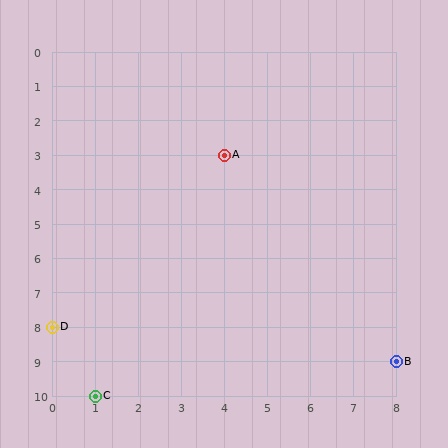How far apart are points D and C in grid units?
Points D and C are 1 column and 2 rows apart (about 2.2 grid units diagonally).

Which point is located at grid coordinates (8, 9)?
Point B is at (8, 9).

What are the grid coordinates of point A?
Point A is at grid coordinates (4, 3).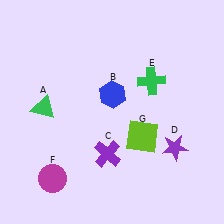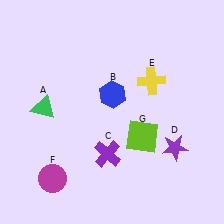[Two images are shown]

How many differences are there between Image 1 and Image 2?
There is 1 difference between the two images.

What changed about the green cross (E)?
In Image 1, E is green. In Image 2, it changed to yellow.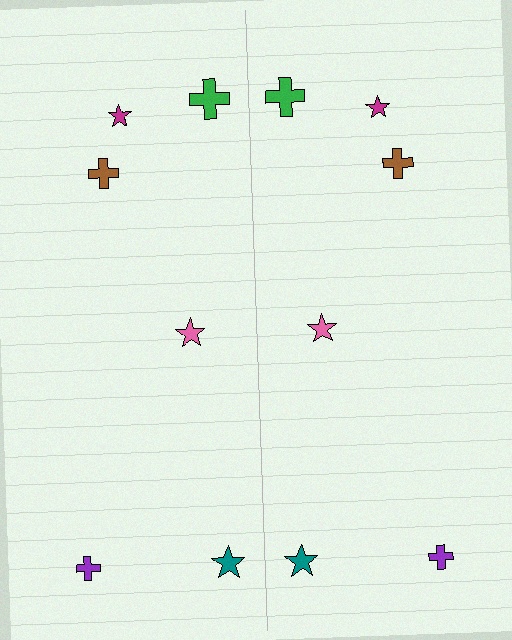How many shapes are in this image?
There are 12 shapes in this image.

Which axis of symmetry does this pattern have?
The pattern has a vertical axis of symmetry running through the center of the image.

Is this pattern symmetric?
Yes, this pattern has bilateral (reflection) symmetry.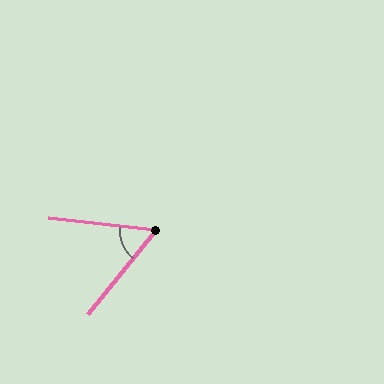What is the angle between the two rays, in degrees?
Approximately 58 degrees.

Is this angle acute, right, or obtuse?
It is acute.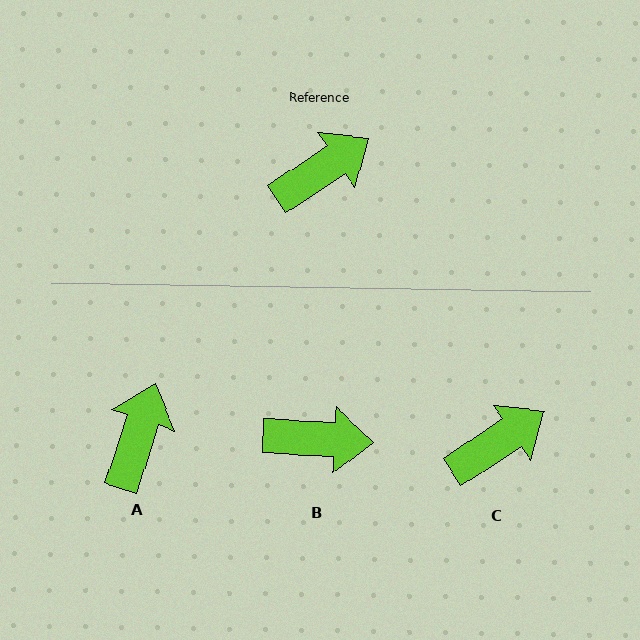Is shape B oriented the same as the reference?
No, it is off by about 37 degrees.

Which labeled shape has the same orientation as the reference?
C.